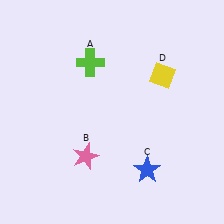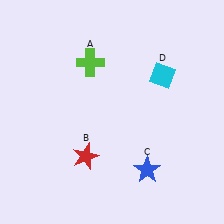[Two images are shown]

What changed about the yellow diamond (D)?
In Image 1, D is yellow. In Image 2, it changed to cyan.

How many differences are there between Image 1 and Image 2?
There are 2 differences between the two images.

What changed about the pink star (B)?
In Image 1, B is pink. In Image 2, it changed to red.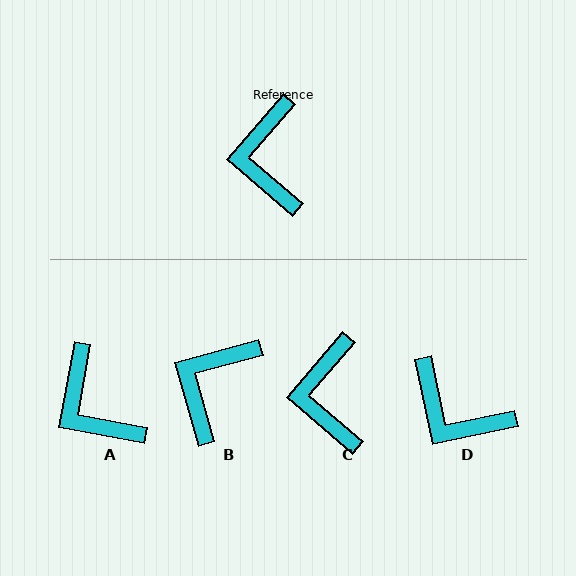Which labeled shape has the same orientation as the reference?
C.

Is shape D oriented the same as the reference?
No, it is off by about 52 degrees.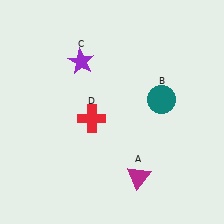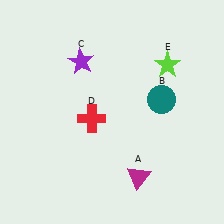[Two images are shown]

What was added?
A lime star (E) was added in Image 2.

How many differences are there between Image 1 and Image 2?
There is 1 difference between the two images.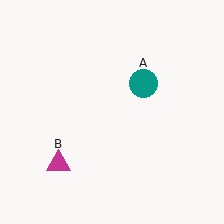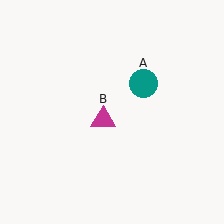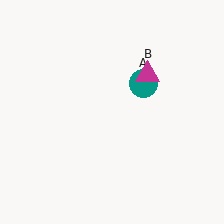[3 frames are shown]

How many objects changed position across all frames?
1 object changed position: magenta triangle (object B).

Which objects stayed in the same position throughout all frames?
Teal circle (object A) remained stationary.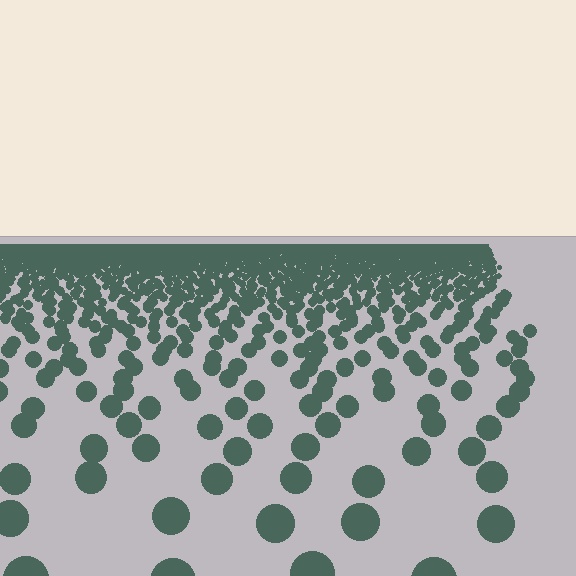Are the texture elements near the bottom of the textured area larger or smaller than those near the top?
Larger. Near the bottom, elements are closer to the viewer and appear at a bigger on-screen size.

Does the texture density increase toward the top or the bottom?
Density increases toward the top.